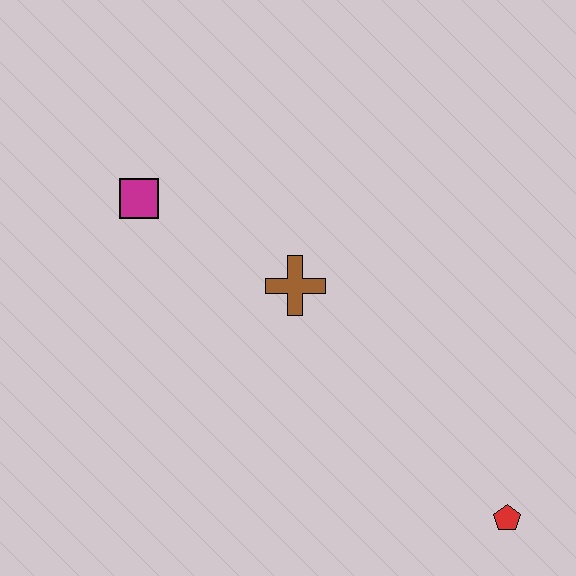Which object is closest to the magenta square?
The brown cross is closest to the magenta square.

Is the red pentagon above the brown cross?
No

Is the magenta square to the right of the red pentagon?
No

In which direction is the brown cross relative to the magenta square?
The brown cross is to the right of the magenta square.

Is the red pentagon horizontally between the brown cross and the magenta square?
No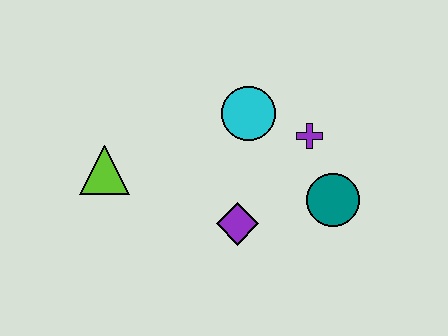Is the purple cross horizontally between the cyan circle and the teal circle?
Yes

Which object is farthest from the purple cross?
The lime triangle is farthest from the purple cross.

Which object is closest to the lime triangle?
The purple diamond is closest to the lime triangle.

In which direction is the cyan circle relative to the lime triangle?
The cyan circle is to the right of the lime triangle.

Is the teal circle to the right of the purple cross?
Yes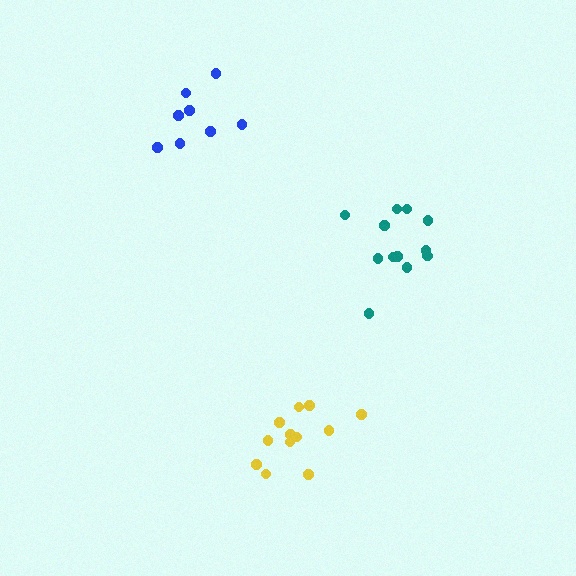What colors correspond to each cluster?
The clusters are colored: teal, blue, yellow.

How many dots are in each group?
Group 1: 12 dots, Group 2: 8 dots, Group 3: 12 dots (32 total).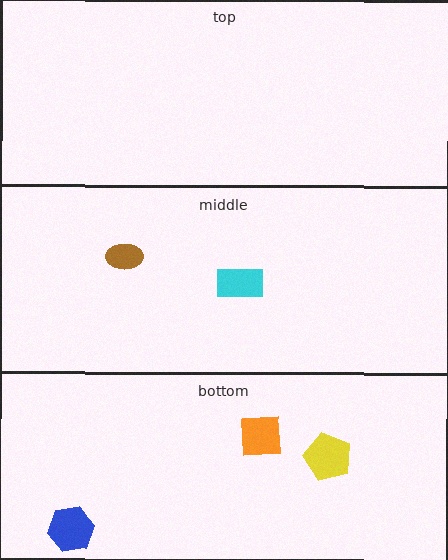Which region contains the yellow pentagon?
The bottom region.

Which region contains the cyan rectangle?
The middle region.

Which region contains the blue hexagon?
The bottom region.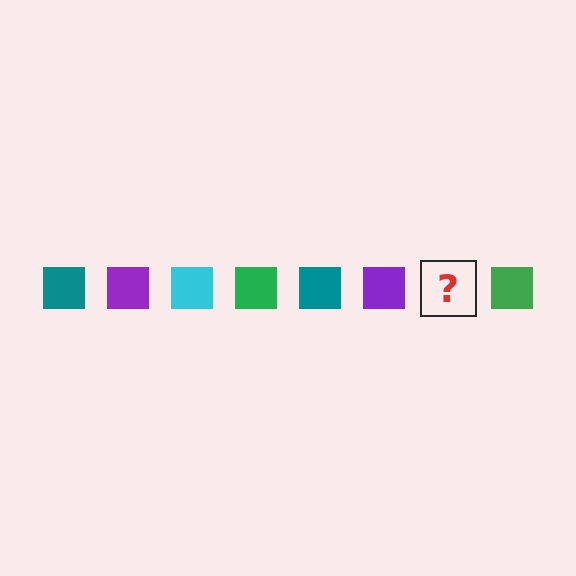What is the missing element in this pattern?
The missing element is a cyan square.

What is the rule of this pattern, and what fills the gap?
The rule is that the pattern cycles through teal, purple, cyan, green squares. The gap should be filled with a cyan square.